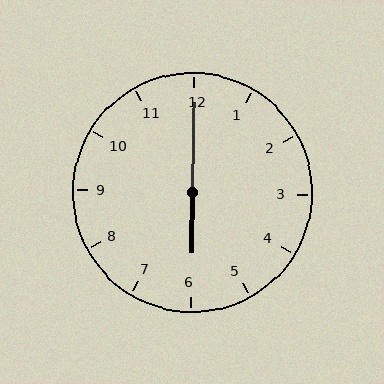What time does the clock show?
6:00.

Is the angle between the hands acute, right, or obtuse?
It is obtuse.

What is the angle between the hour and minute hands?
Approximately 180 degrees.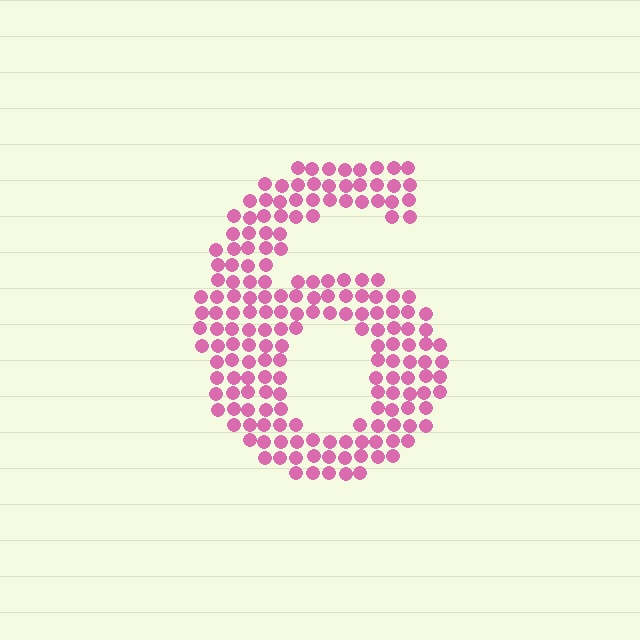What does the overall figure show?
The overall figure shows the digit 6.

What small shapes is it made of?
It is made of small circles.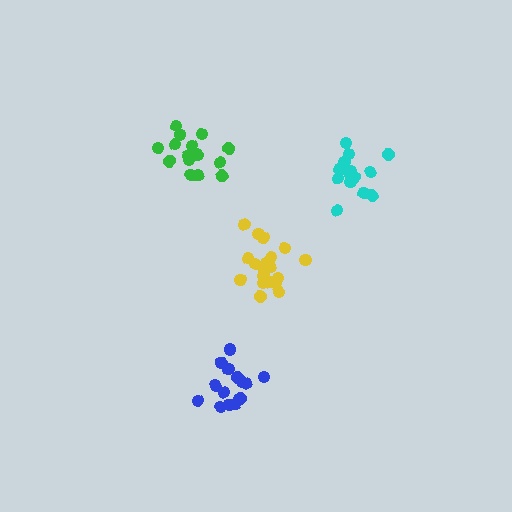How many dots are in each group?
Group 1: 15 dots, Group 2: 15 dots, Group 3: 15 dots, Group 4: 20 dots (65 total).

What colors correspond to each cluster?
The clusters are colored: green, cyan, blue, yellow.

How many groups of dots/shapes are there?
There are 4 groups.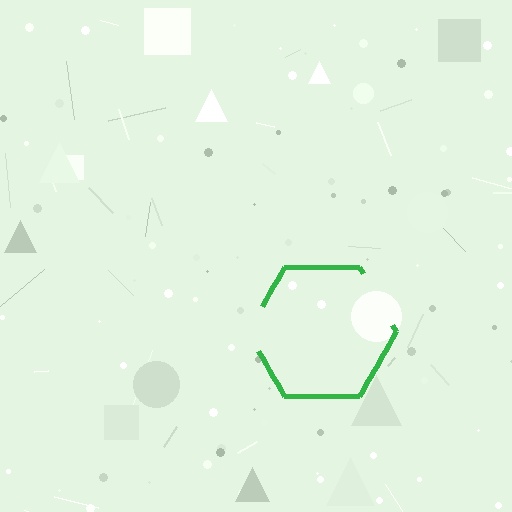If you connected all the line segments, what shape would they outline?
They would outline a hexagon.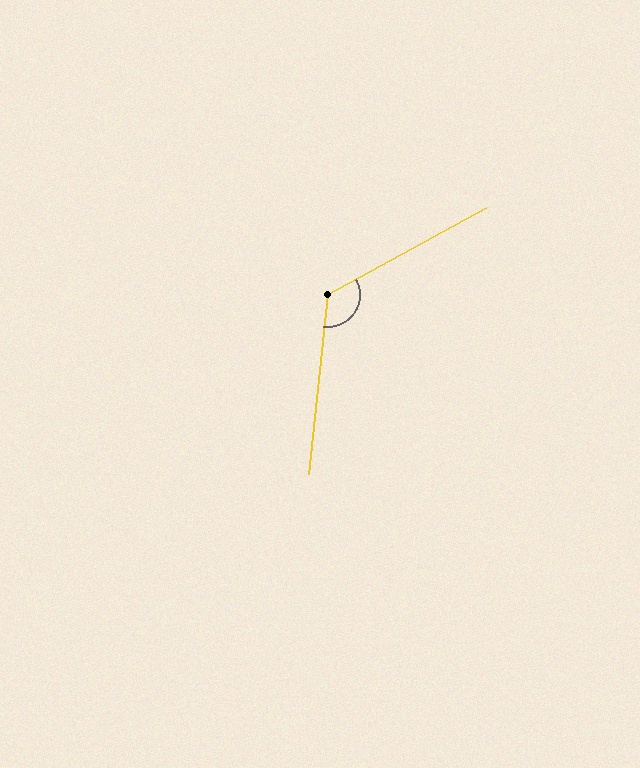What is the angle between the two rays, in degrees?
Approximately 125 degrees.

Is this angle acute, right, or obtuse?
It is obtuse.